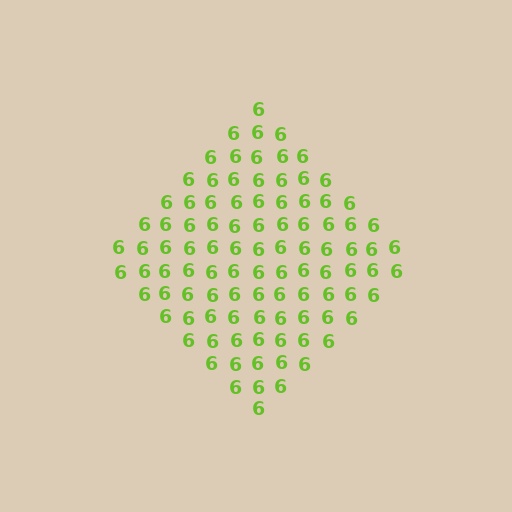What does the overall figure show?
The overall figure shows a diamond.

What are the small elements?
The small elements are digit 6's.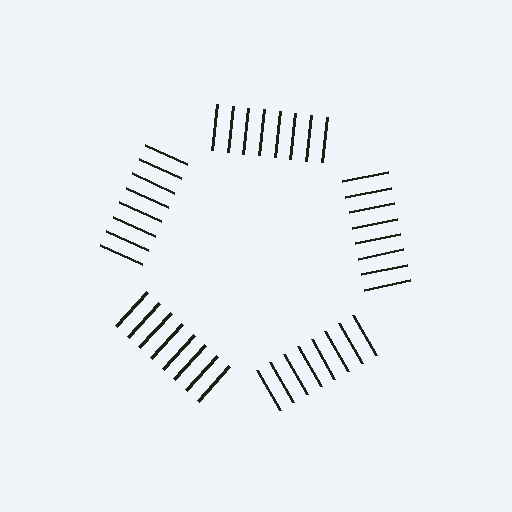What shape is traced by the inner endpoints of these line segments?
An illusory pentagon — the line segments terminate on its edges but no continuous stroke is drawn.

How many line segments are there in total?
40 — 8 along each of the 5 edges.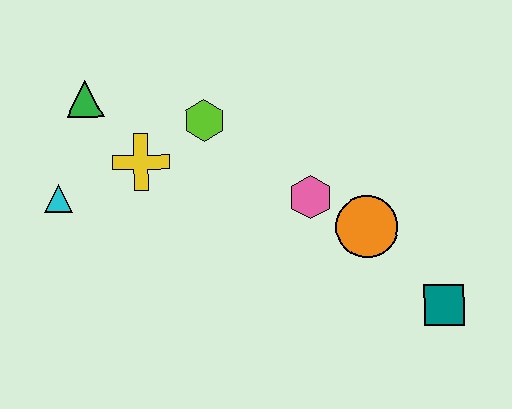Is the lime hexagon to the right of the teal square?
No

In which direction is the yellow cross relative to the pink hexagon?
The yellow cross is to the left of the pink hexagon.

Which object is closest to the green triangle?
The yellow cross is closest to the green triangle.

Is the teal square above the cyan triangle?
No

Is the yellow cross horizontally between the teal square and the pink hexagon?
No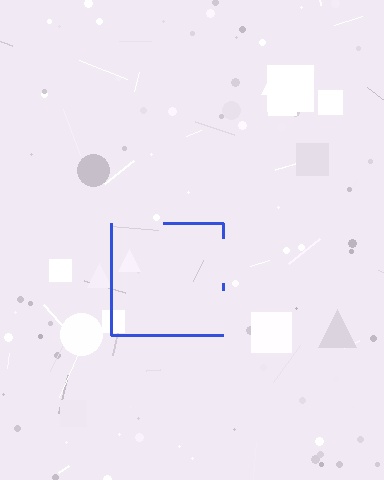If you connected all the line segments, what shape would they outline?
They would outline a square.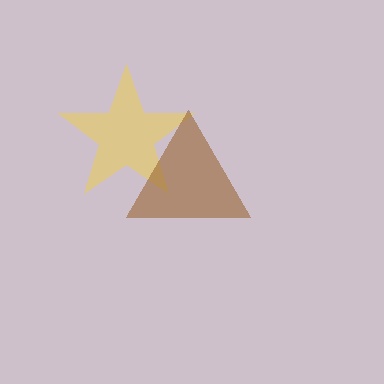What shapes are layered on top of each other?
The layered shapes are: a yellow star, a brown triangle.